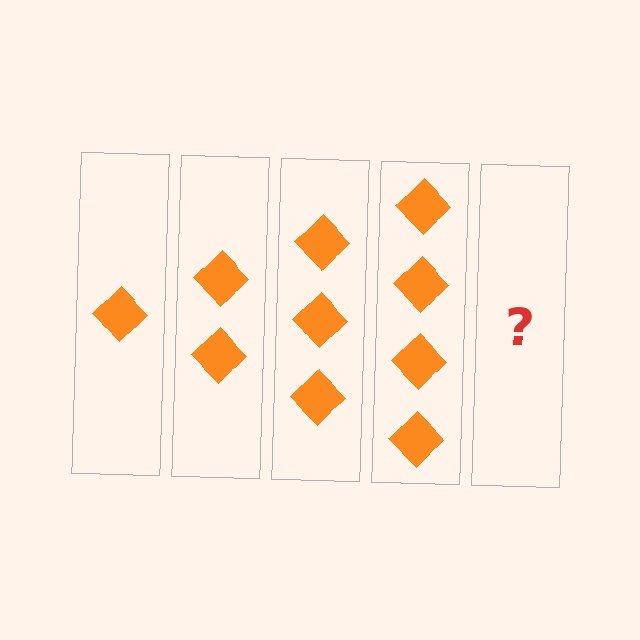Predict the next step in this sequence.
The next step is 5 diamonds.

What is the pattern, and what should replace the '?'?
The pattern is that each step adds one more diamond. The '?' should be 5 diamonds.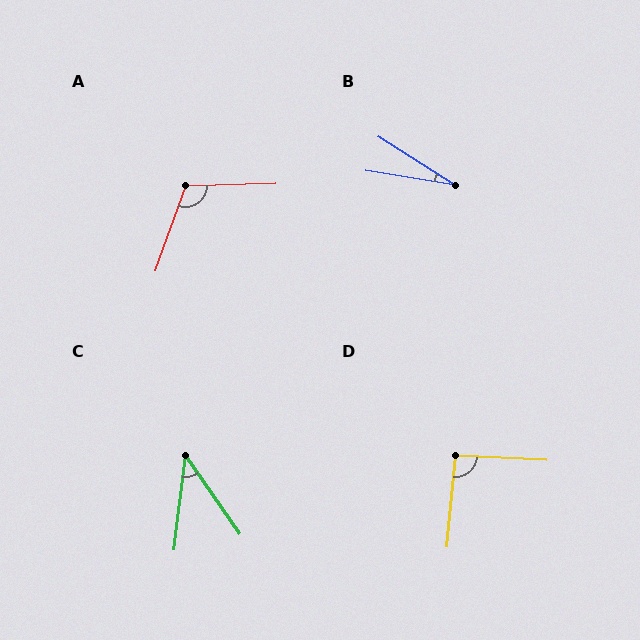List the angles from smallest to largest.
B (23°), C (42°), D (93°), A (111°).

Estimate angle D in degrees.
Approximately 93 degrees.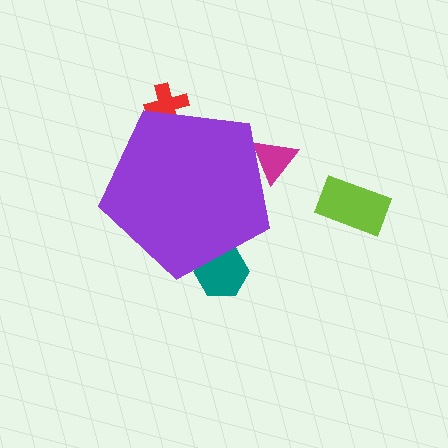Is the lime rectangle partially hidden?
No, the lime rectangle is fully visible.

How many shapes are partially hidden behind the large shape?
3 shapes are partially hidden.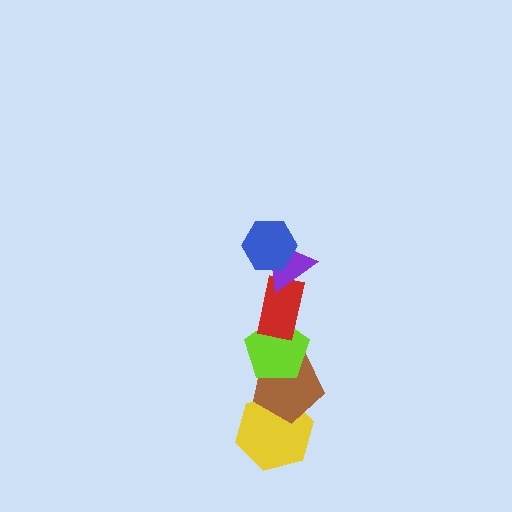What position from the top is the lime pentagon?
The lime pentagon is 4th from the top.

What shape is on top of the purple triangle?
The blue hexagon is on top of the purple triangle.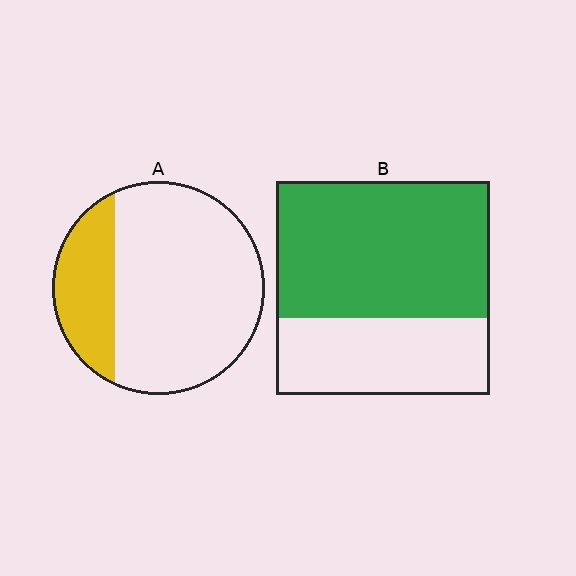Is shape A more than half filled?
No.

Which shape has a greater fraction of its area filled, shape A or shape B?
Shape B.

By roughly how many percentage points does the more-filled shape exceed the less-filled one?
By roughly 40 percentage points (B over A).